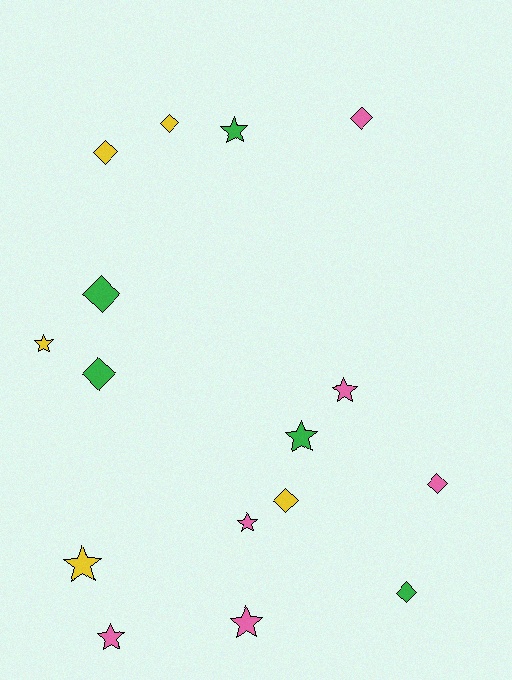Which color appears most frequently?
Pink, with 6 objects.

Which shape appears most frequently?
Diamond, with 8 objects.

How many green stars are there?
There are 2 green stars.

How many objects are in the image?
There are 16 objects.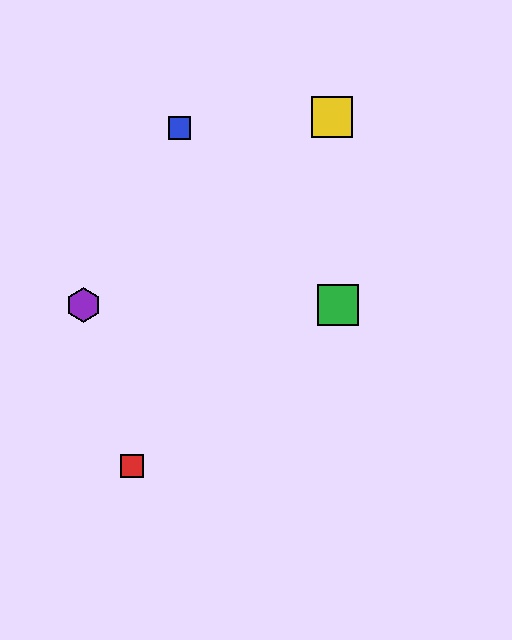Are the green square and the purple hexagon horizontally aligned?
Yes, both are at y≈305.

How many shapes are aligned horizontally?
2 shapes (the green square, the purple hexagon) are aligned horizontally.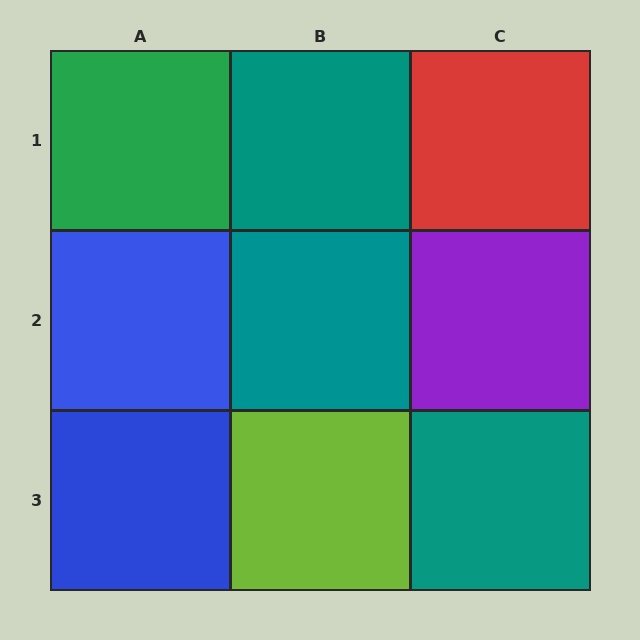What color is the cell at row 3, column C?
Teal.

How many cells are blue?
2 cells are blue.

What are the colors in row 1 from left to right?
Green, teal, red.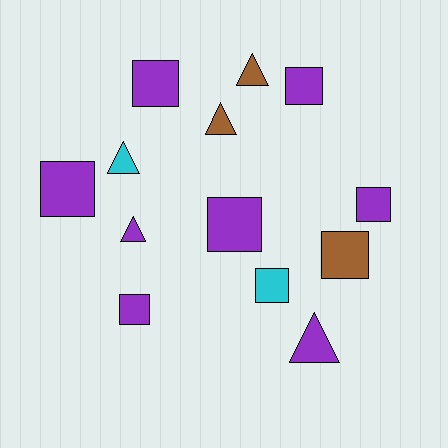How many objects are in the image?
There are 13 objects.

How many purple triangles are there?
There are 2 purple triangles.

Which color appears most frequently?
Purple, with 8 objects.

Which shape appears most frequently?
Square, with 8 objects.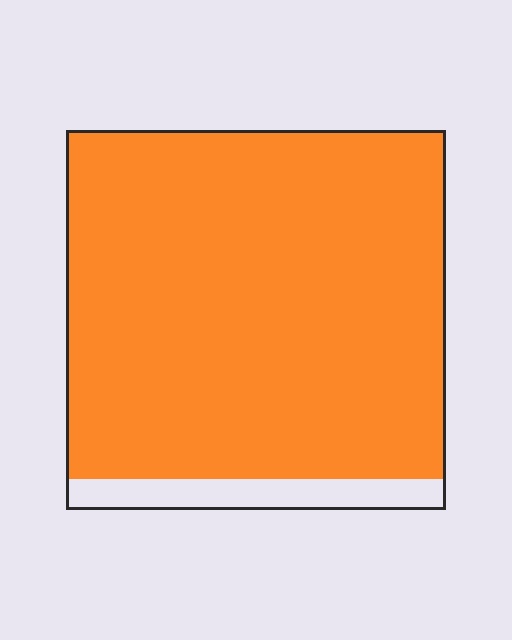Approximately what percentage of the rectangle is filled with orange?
Approximately 90%.